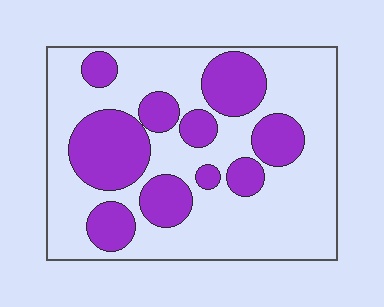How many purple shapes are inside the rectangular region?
10.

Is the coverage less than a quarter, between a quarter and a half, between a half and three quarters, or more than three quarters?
Between a quarter and a half.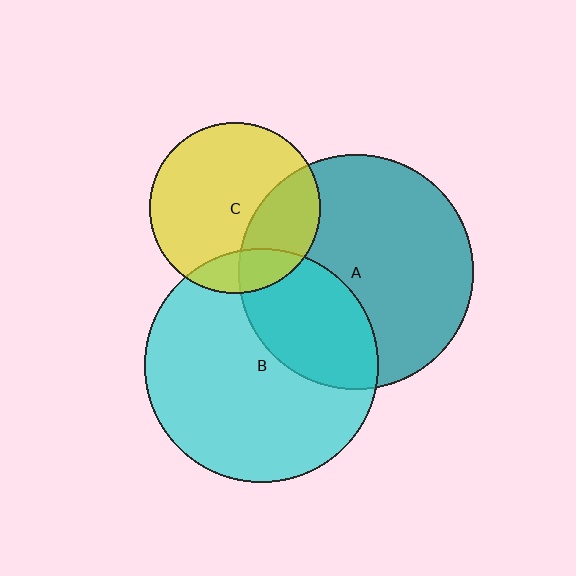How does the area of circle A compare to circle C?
Approximately 1.9 times.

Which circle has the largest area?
Circle A (teal).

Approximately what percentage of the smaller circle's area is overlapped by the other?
Approximately 30%.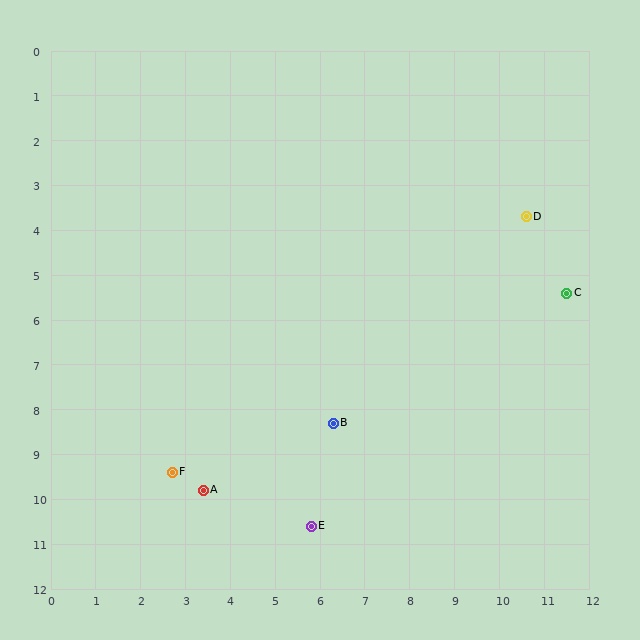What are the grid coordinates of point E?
Point E is at approximately (5.8, 10.6).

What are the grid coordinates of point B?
Point B is at approximately (6.3, 8.3).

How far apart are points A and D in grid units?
Points A and D are about 9.4 grid units apart.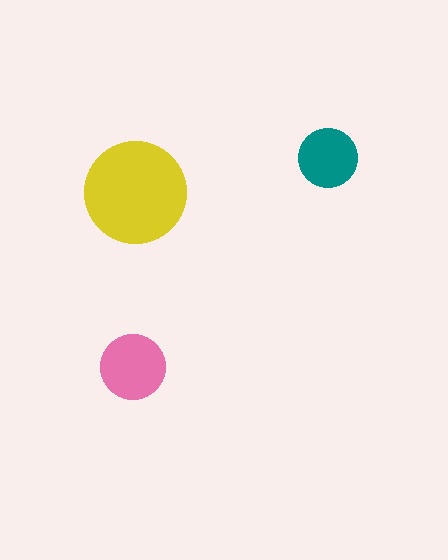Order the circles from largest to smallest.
the yellow one, the pink one, the teal one.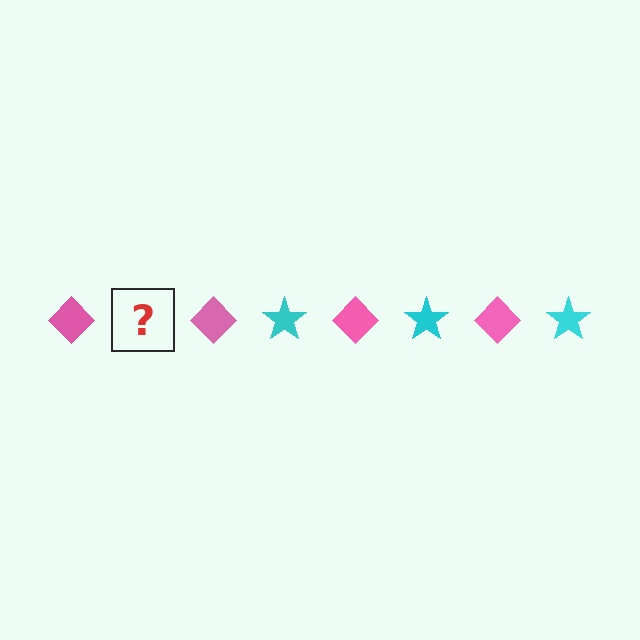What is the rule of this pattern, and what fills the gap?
The rule is that the pattern alternates between pink diamond and cyan star. The gap should be filled with a cyan star.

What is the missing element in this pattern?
The missing element is a cyan star.